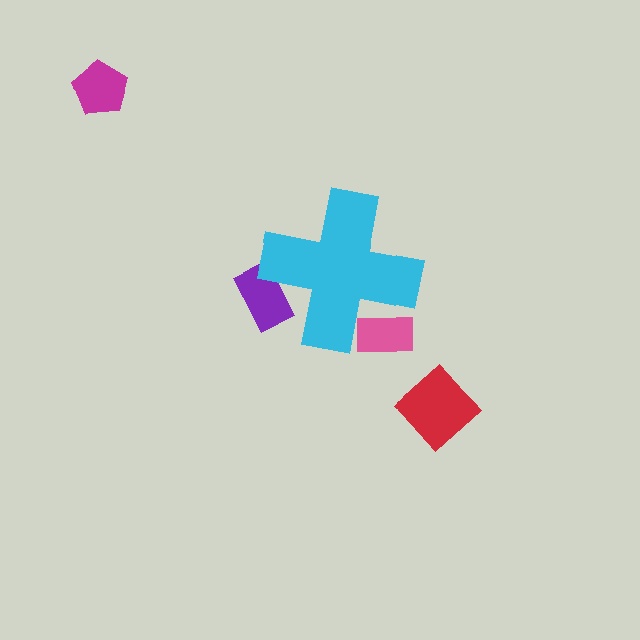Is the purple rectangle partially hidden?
Yes, the purple rectangle is partially hidden behind the cyan cross.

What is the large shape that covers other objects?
A cyan cross.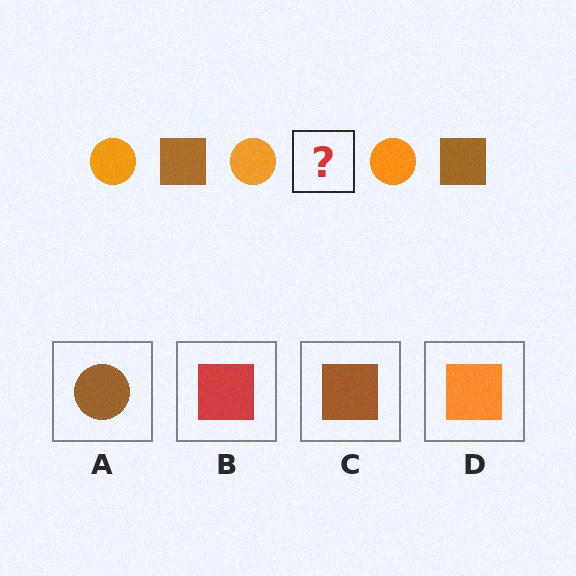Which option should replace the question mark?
Option C.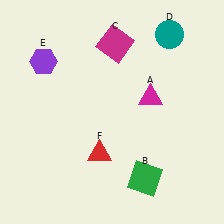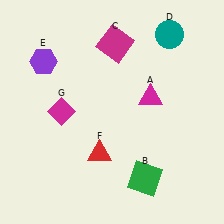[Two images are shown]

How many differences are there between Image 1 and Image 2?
There is 1 difference between the two images.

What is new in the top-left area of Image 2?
A magenta diamond (G) was added in the top-left area of Image 2.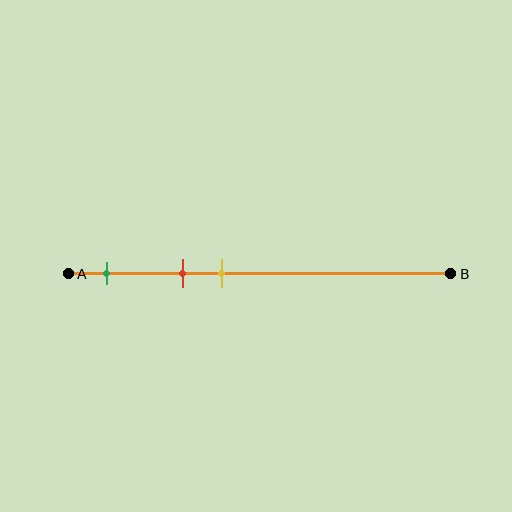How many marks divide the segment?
There are 3 marks dividing the segment.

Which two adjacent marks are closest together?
The red and yellow marks are the closest adjacent pair.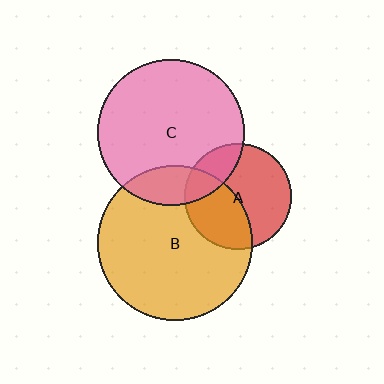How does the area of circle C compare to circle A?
Approximately 1.9 times.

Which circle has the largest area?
Circle B (orange).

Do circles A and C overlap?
Yes.